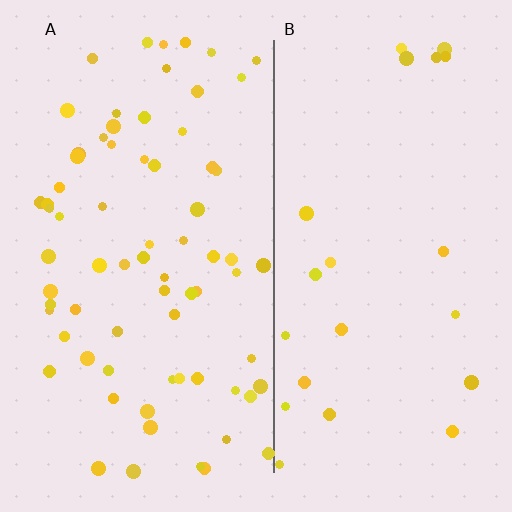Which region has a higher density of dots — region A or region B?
A (the left).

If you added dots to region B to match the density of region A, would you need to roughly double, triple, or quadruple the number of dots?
Approximately triple.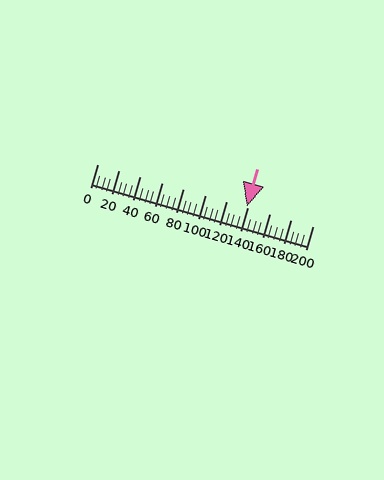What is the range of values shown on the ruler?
The ruler shows values from 0 to 200.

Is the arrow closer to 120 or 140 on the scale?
The arrow is closer to 140.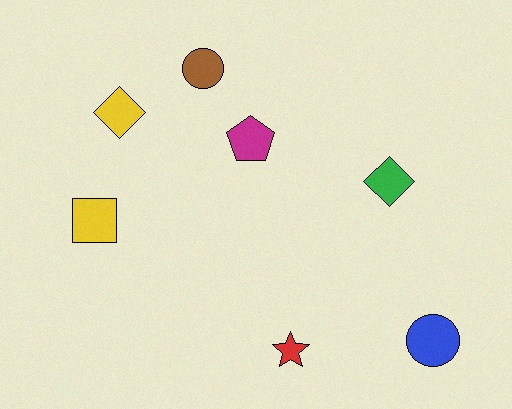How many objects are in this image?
There are 7 objects.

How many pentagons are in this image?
There is 1 pentagon.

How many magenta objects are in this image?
There is 1 magenta object.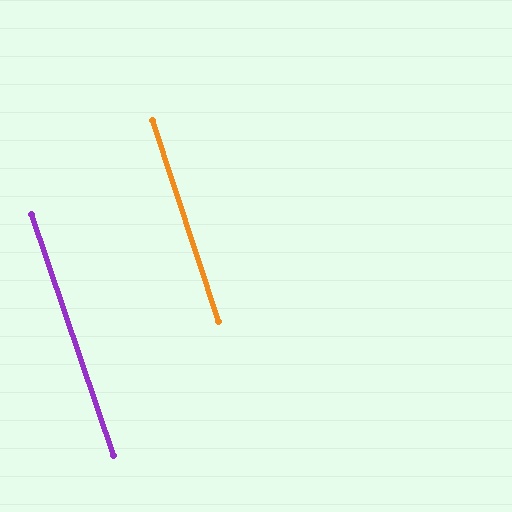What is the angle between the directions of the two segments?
Approximately 1 degree.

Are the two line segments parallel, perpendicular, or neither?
Parallel — their directions differ by only 0.6°.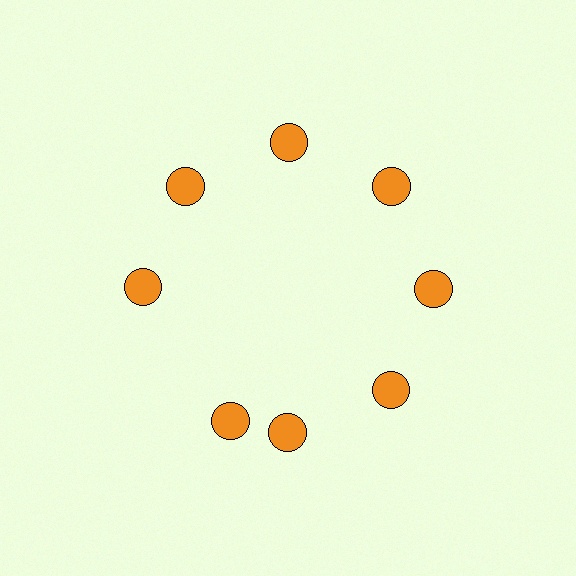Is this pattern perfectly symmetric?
No. The 8 orange circles are arranged in a ring, but one element near the 8 o'clock position is rotated out of alignment along the ring, breaking the 8-fold rotational symmetry.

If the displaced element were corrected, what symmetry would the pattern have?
It would have 8-fold rotational symmetry — the pattern would map onto itself every 45 degrees.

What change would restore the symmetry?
The symmetry would be restored by rotating it back into even spacing with its neighbors so that all 8 circles sit at equal angles and equal distance from the center.